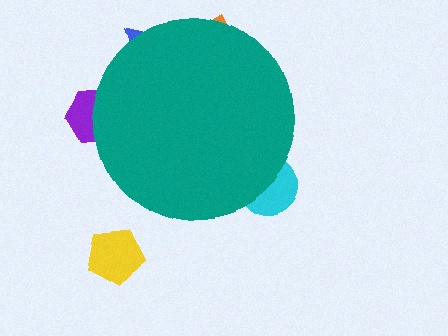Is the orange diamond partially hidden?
Yes, the orange diamond is partially hidden behind the teal circle.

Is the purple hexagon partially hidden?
Yes, the purple hexagon is partially hidden behind the teal circle.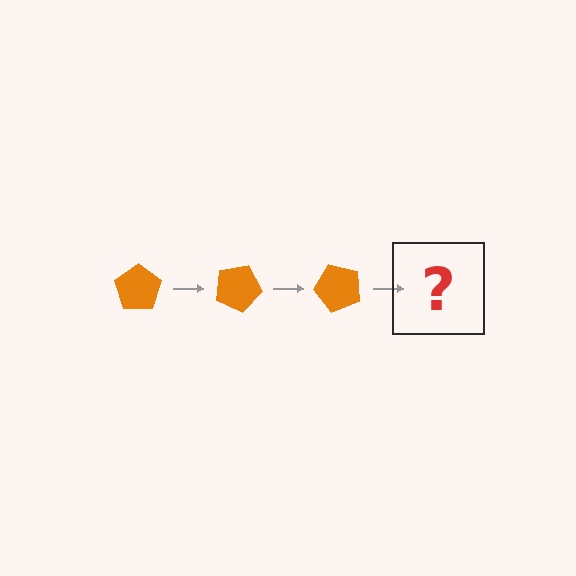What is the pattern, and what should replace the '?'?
The pattern is that the pentagon rotates 25 degrees each step. The '?' should be an orange pentagon rotated 75 degrees.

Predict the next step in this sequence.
The next step is an orange pentagon rotated 75 degrees.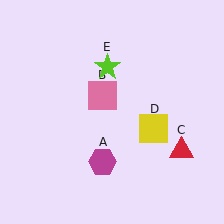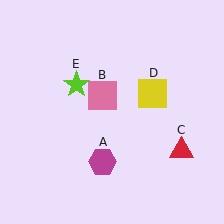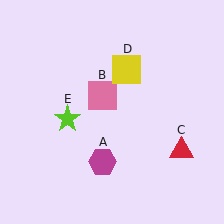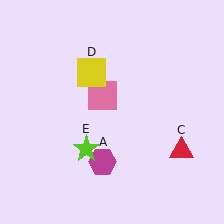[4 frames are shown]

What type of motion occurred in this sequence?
The yellow square (object D), lime star (object E) rotated counterclockwise around the center of the scene.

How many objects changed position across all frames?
2 objects changed position: yellow square (object D), lime star (object E).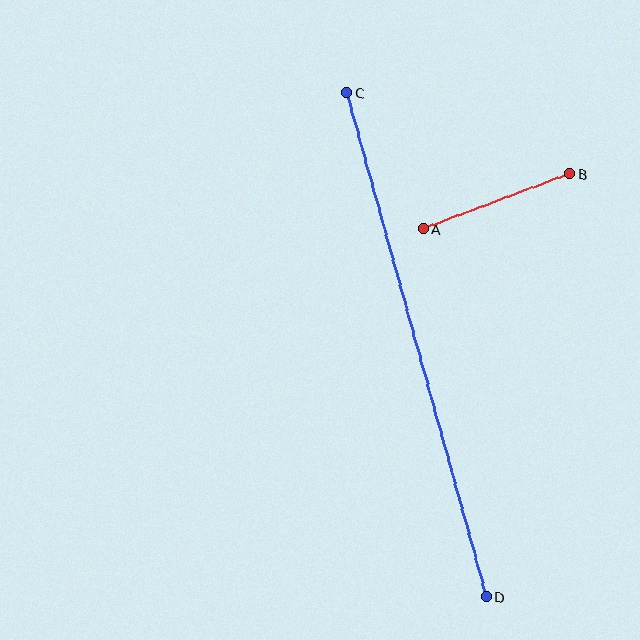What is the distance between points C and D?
The distance is approximately 523 pixels.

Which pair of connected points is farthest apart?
Points C and D are farthest apart.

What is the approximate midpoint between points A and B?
The midpoint is at approximately (496, 201) pixels.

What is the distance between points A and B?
The distance is approximately 156 pixels.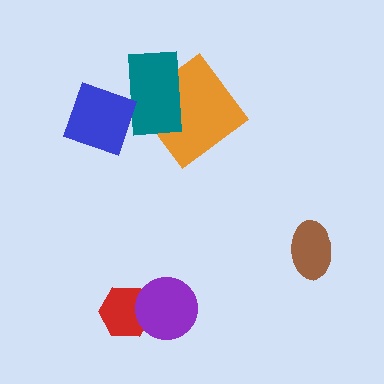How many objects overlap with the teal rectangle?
2 objects overlap with the teal rectangle.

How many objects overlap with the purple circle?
1 object overlaps with the purple circle.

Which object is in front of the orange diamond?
The teal rectangle is in front of the orange diamond.